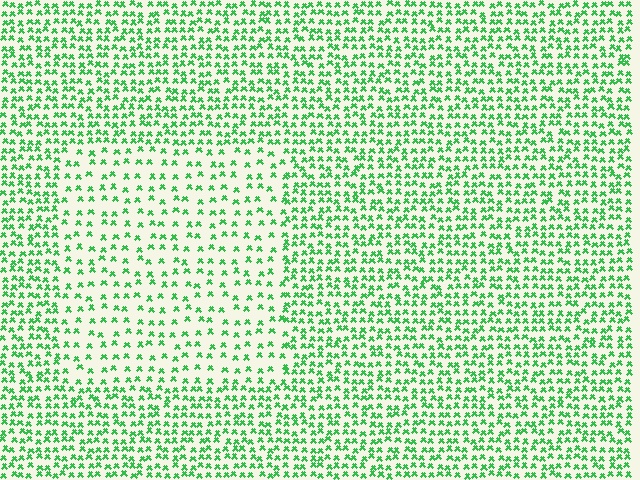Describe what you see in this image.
The image contains small green elements arranged at two different densities. A rectangle-shaped region is visible where the elements are less densely packed than the surrounding area.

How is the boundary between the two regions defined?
The boundary is defined by a change in element density (approximately 2.0x ratio). All elements are the same color, size, and shape.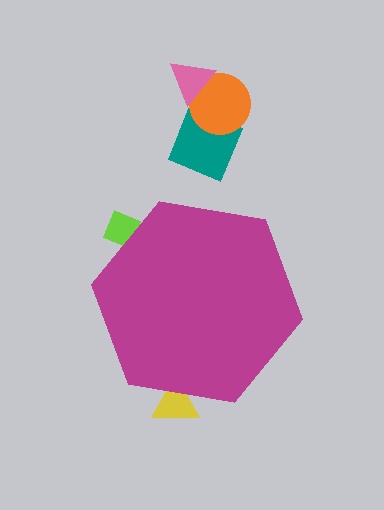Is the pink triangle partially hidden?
No, the pink triangle is fully visible.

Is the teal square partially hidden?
No, the teal square is fully visible.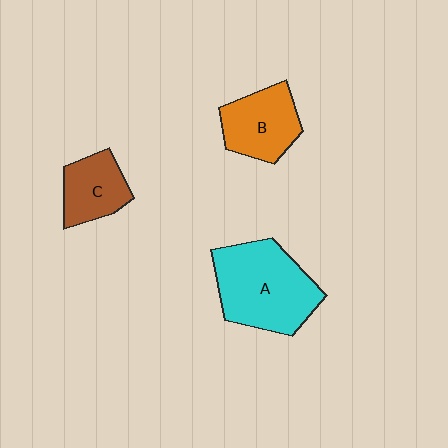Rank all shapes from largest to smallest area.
From largest to smallest: A (cyan), B (orange), C (brown).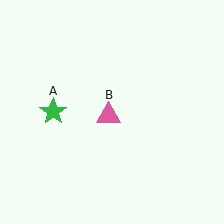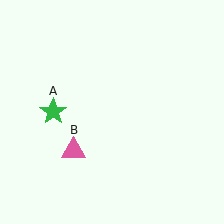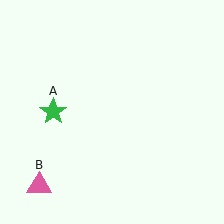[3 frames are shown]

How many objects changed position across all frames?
1 object changed position: pink triangle (object B).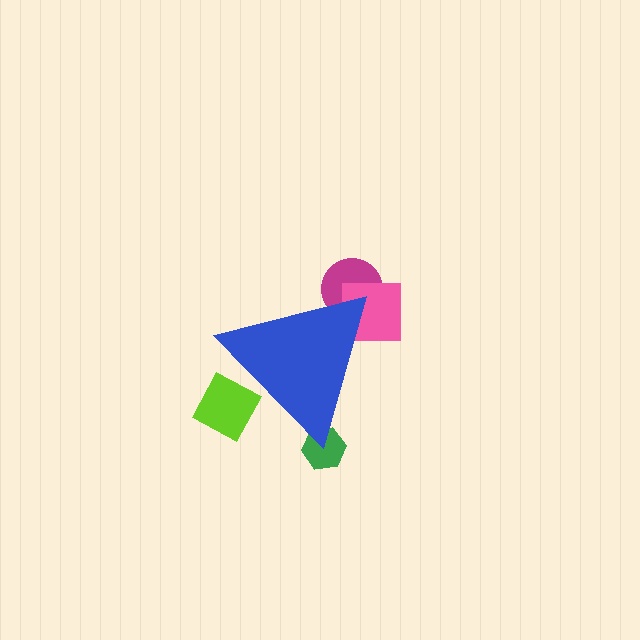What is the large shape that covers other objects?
A blue triangle.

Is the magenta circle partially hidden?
Yes, the magenta circle is partially hidden behind the blue triangle.